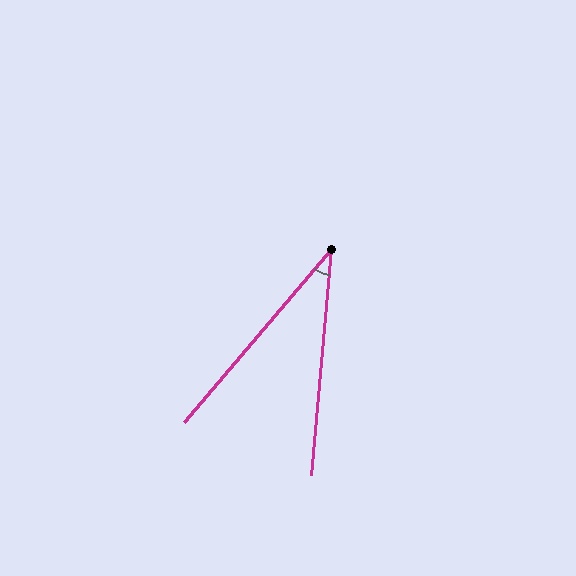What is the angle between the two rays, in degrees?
Approximately 35 degrees.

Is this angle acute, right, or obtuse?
It is acute.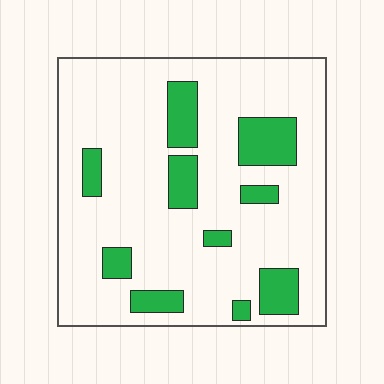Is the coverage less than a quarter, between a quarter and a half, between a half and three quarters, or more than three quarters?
Less than a quarter.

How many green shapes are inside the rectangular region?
10.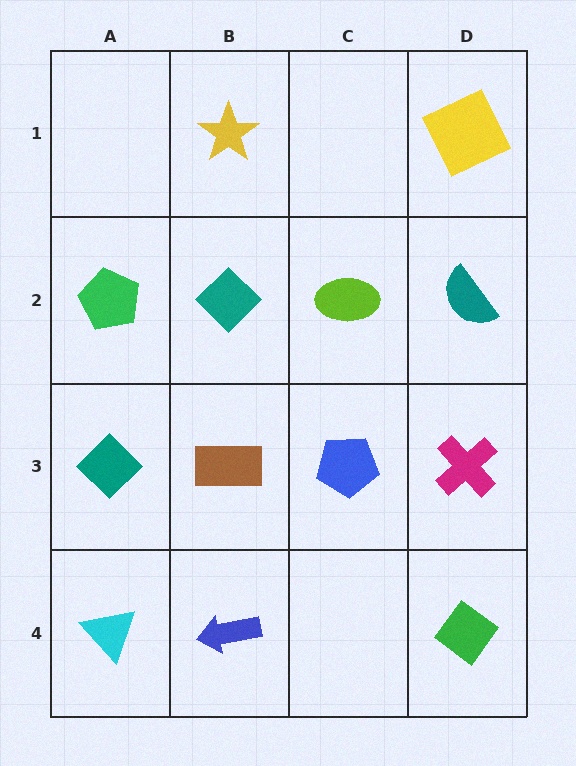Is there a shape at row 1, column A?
No, that cell is empty.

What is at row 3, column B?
A brown rectangle.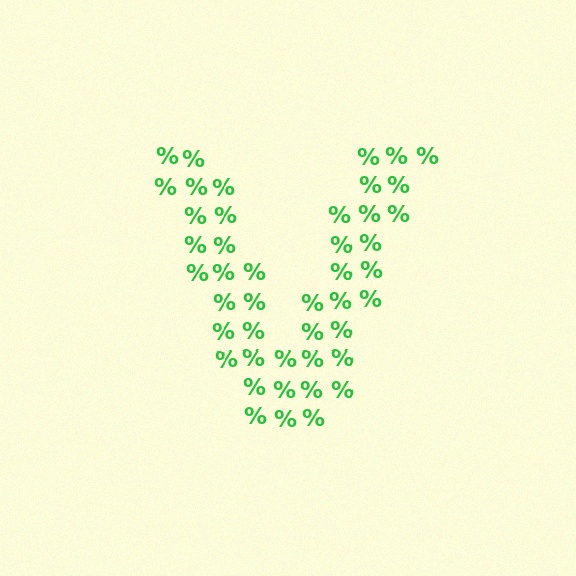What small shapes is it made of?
It is made of small percent signs.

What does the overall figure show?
The overall figure shows the letter V.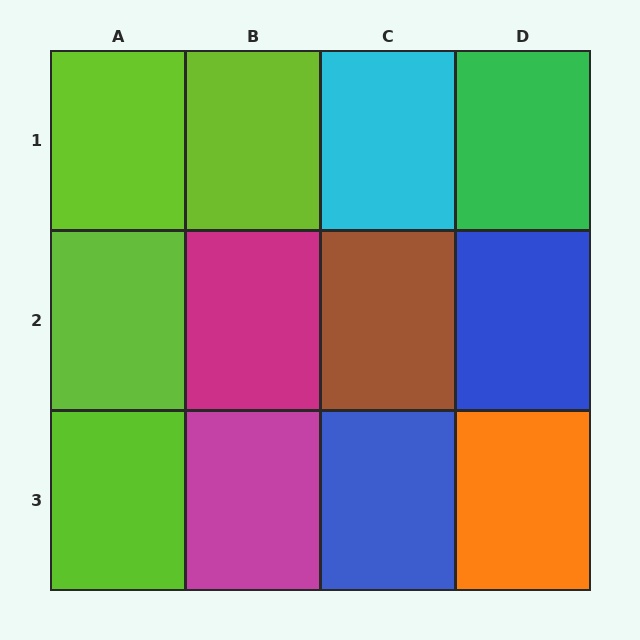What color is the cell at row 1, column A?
Lime.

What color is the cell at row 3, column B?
Magenta.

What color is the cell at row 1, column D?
Green.